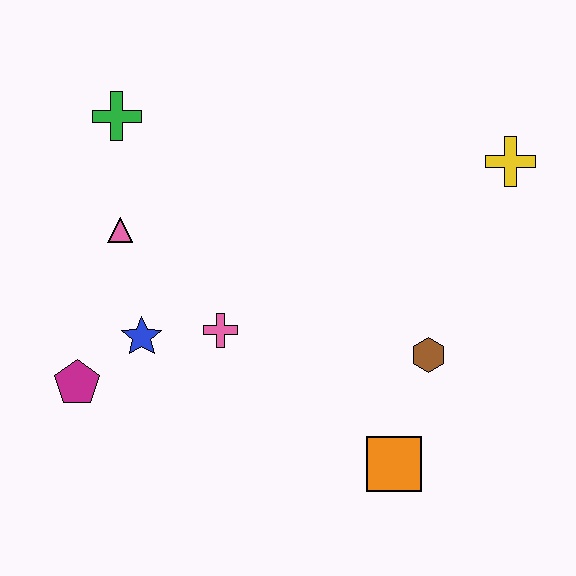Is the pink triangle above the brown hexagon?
Yes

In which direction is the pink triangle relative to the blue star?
The pink triangle is above the blue star.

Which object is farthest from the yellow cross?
The magenta pentagon is farthest from the yellow cross.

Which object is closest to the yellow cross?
The brown hexagon is closest to the yellow cross.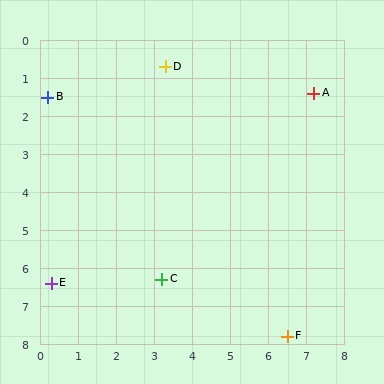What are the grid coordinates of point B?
Point B is at approximately (0.2, 1.5).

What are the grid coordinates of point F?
Point F is at approximately (6.5, 7.8).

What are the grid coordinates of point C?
Point C is at approximately (3.2, 6.3).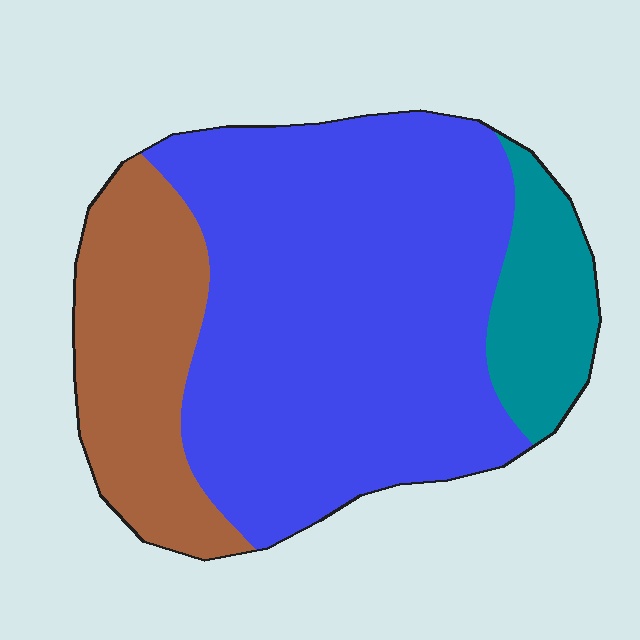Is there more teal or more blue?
Blue.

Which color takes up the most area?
Blue, at roughly 65%.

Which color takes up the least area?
Teal, at roughly 10%.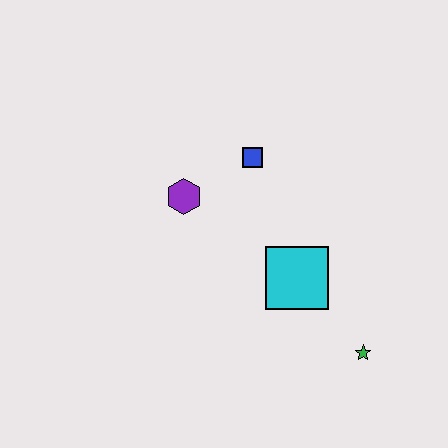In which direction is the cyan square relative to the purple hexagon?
The cyan square is to the right of the purple hexagon.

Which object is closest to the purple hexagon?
The blue square is closest to the purple hexagon.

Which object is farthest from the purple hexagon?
The green star is farthest from the purple hexagon.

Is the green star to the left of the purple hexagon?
No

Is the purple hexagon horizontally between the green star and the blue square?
No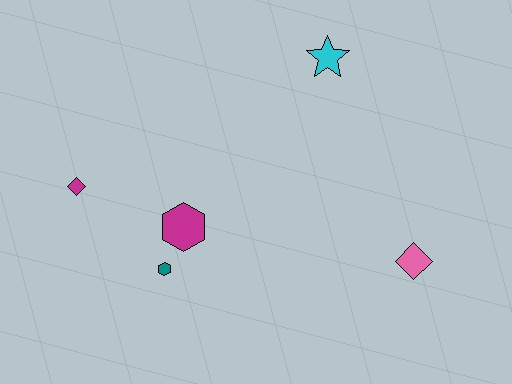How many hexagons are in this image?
There are 2 hexagons.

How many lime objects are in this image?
There are no lime objects.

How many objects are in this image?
There are 5 objects.